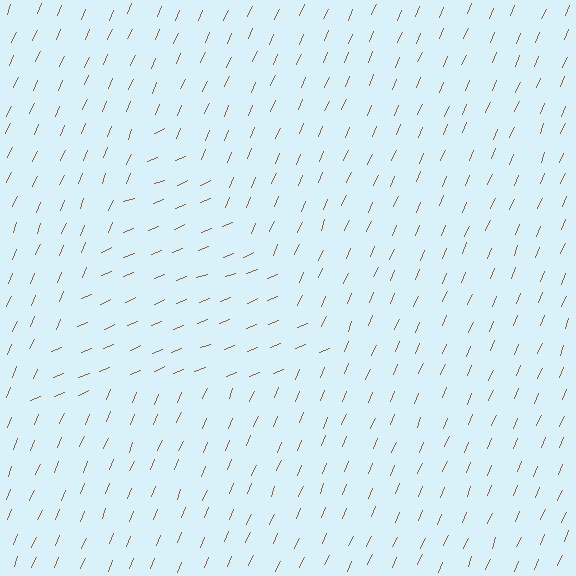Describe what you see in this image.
The image is filled with small brown line segments. A triangle region in the image has lines oriented differently from the surrounding lines, creating a visible texture boundary.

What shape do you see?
I see a triangle.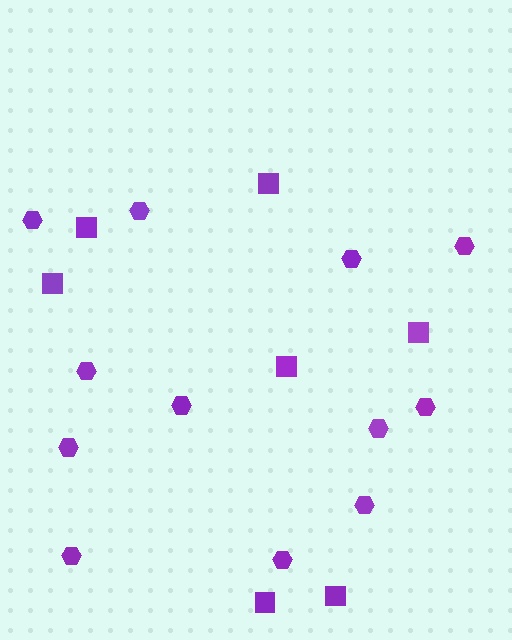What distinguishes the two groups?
There are 2 groups: one group of hexagons (12) and one group of squares (7).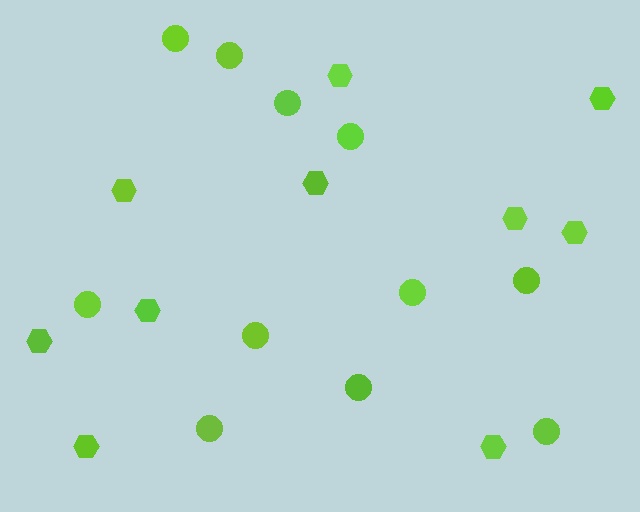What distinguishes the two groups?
There are 2 groups: one group of circles (11) and one group of hexagons (10).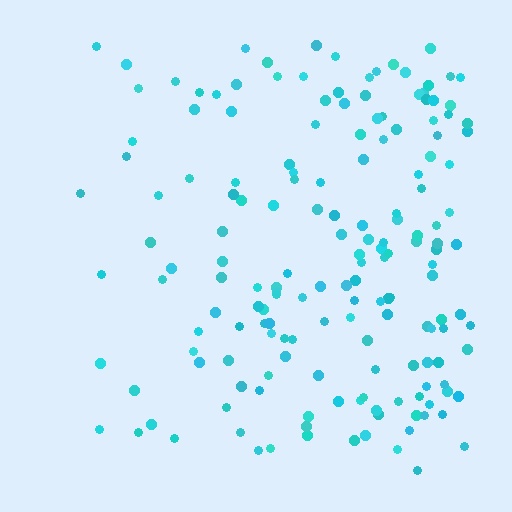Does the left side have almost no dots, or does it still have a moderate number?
Still a moderate number, just noticeably fewer than the right.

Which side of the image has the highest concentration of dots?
The right.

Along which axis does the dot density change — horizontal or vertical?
Horizontal.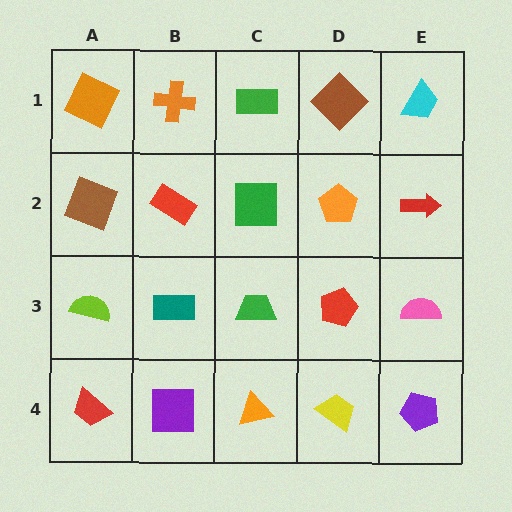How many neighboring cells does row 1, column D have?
3.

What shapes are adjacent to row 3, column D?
An orange pentagon (row 2, column D), a yellow trapezoid (row 4, column D), a green trapezoid (row 3, column C), a pink semicircle (row 3, column E).